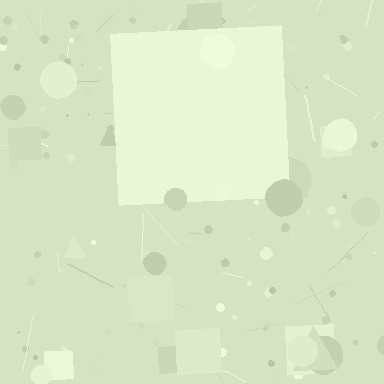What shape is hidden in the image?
A square is hidden in the image.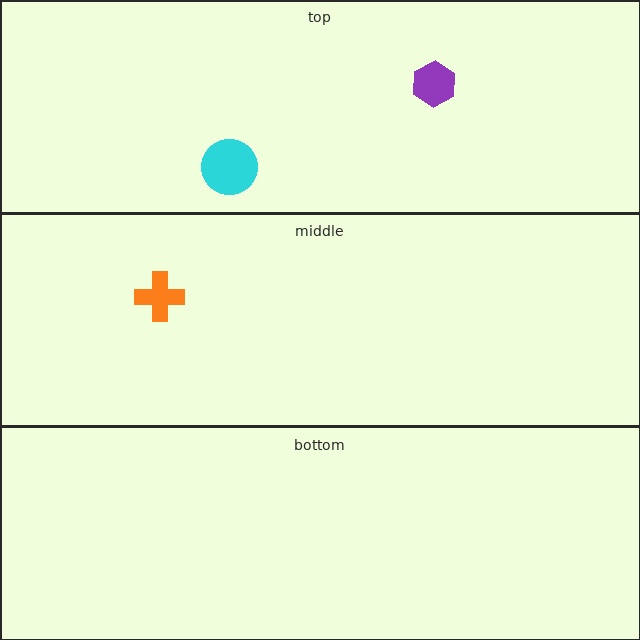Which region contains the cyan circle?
The top region.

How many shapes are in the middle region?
1.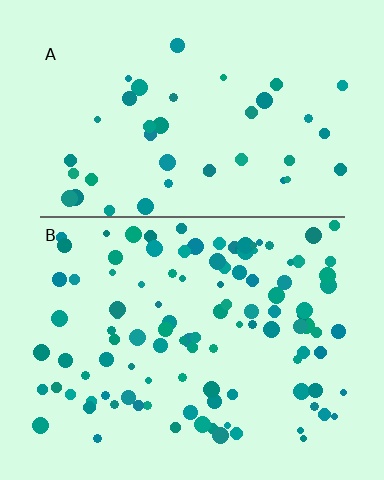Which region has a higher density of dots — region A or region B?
B (the bottom).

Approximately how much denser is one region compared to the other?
Approximately 2.6× — region B over region A.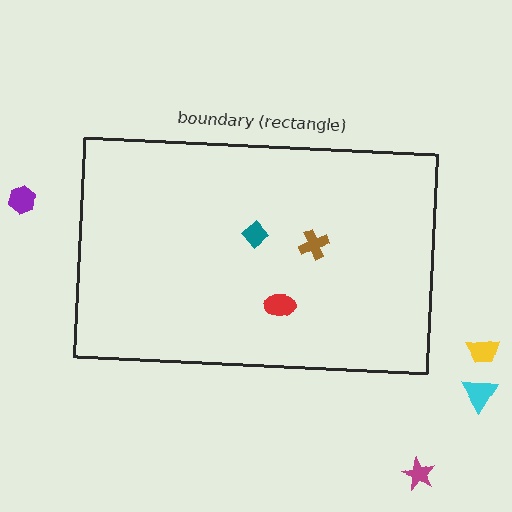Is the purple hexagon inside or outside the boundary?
Outside.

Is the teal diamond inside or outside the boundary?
Inside.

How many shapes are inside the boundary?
3 inside, 4 outside.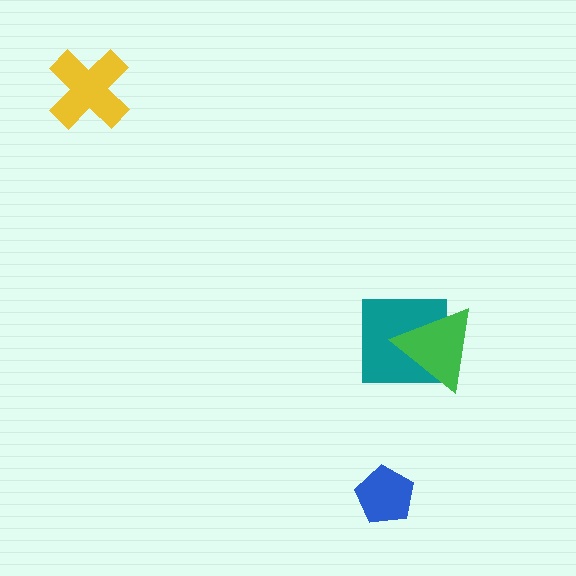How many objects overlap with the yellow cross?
0 objects overlap with the yellow cross.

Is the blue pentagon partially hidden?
No, no other shape covers it.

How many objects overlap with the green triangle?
1 object overlaps with the green triangle.